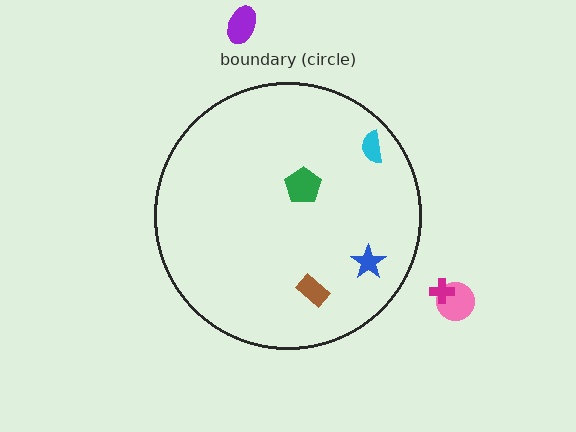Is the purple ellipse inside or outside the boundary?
Outside.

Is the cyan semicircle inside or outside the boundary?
Inside.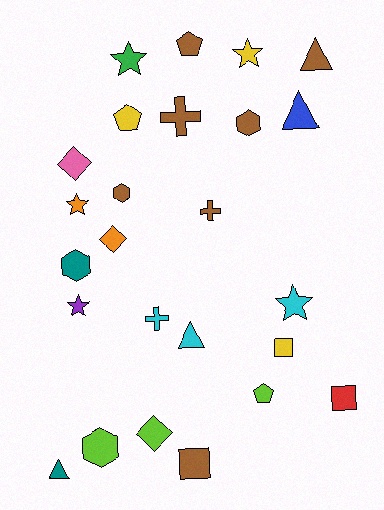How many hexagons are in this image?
There are 4 hexagons.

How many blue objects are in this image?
There is 1 blue object.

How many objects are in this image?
There are 25 objects.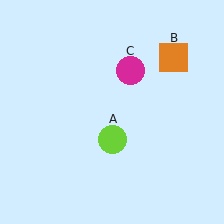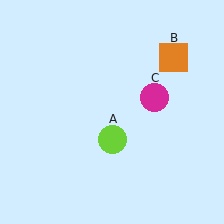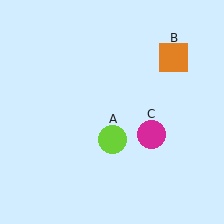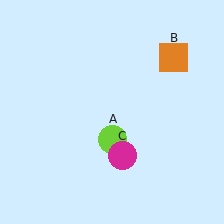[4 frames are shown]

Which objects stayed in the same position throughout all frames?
Lime circle (object A) and orange square (object B) remained stationary.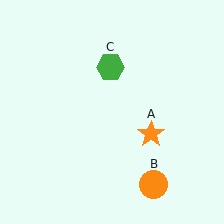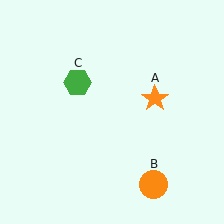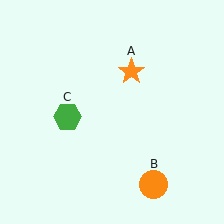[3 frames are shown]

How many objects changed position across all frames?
2 objects changed position: orange star (object A), green hexagon (object C).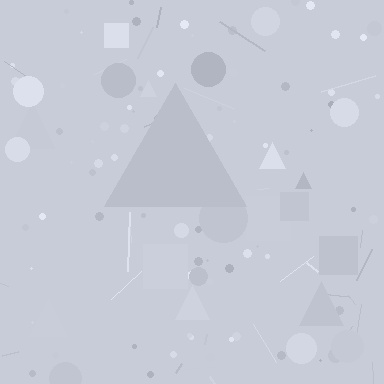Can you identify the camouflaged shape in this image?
The camouflaged shape is a triangle.